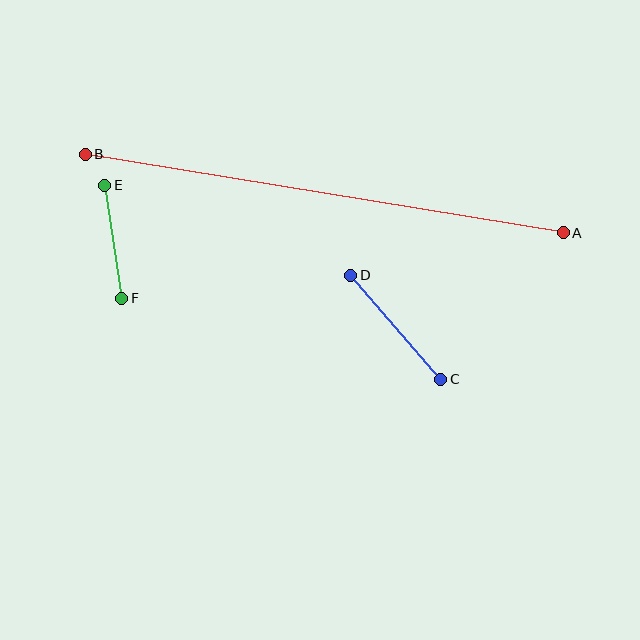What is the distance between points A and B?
The distance is approximately 484 pixels.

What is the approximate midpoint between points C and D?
The midpoint is at approximately (396, 327) pixels.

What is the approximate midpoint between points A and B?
The midpoint is at approximately (324, 193) pixels.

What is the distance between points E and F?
The distance is approximately 114 pixels.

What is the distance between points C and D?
The distance is approximately 138 pixels.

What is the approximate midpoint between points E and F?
The midpoint is at approximately (113, 242) pixels.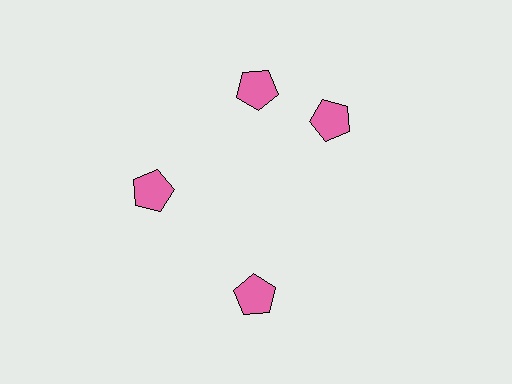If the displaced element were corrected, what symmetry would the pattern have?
It would have 4-fold rotational symmetry — the pattern would map onto itself every 90 degrees.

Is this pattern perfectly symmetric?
No. The 4 pink pentagons are arranged in a ring, but one element near the 3 o'clock position is rotated out of alignment along the ring, breaking the 4-fold rotational symmetry.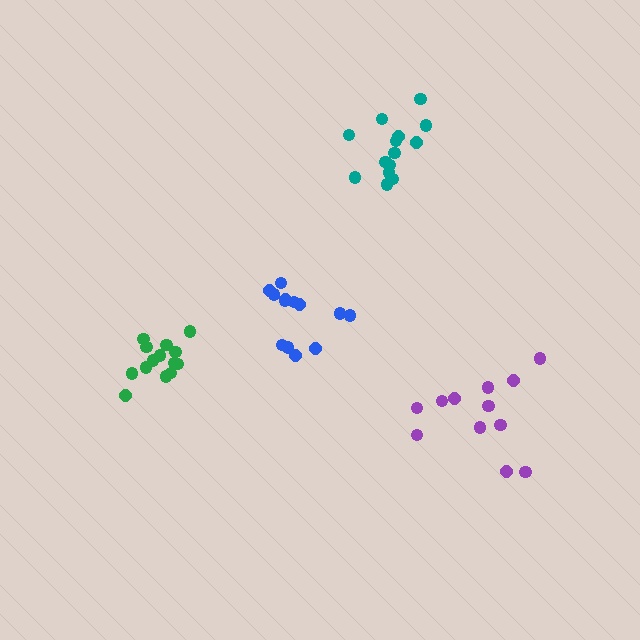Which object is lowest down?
The purple cluster is bottommost.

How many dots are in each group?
Group 1: 12 dots, Group 2: 14 dots, Group 3: 14 dots, Group 4: 13 dots (53 total).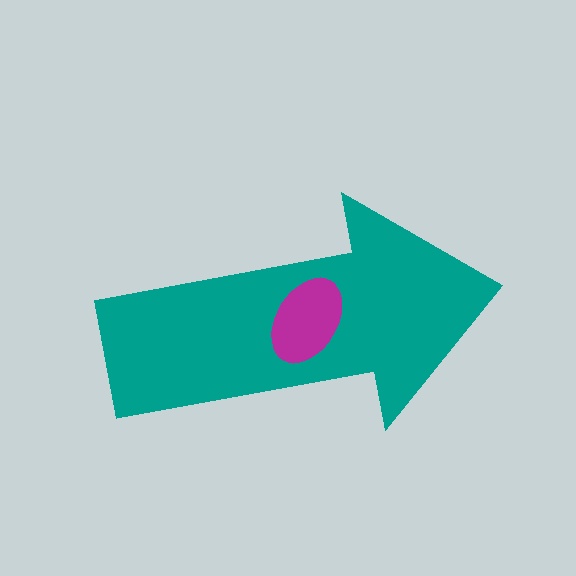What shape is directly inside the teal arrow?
The magenta ellipse.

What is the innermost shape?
The magenta ellipse.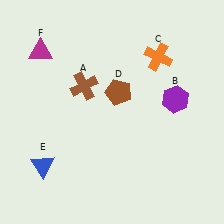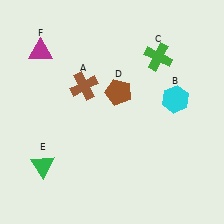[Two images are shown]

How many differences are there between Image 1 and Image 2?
There are 3 differences between the two images.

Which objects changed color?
B changed from purple to cyan. C changed from orange to green. E changed from blue to green.